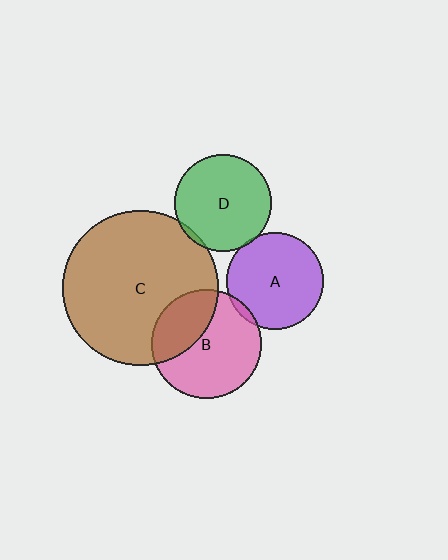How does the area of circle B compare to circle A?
Approximately 1.3 times.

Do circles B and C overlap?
Yes.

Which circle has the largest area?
Circle C (brown).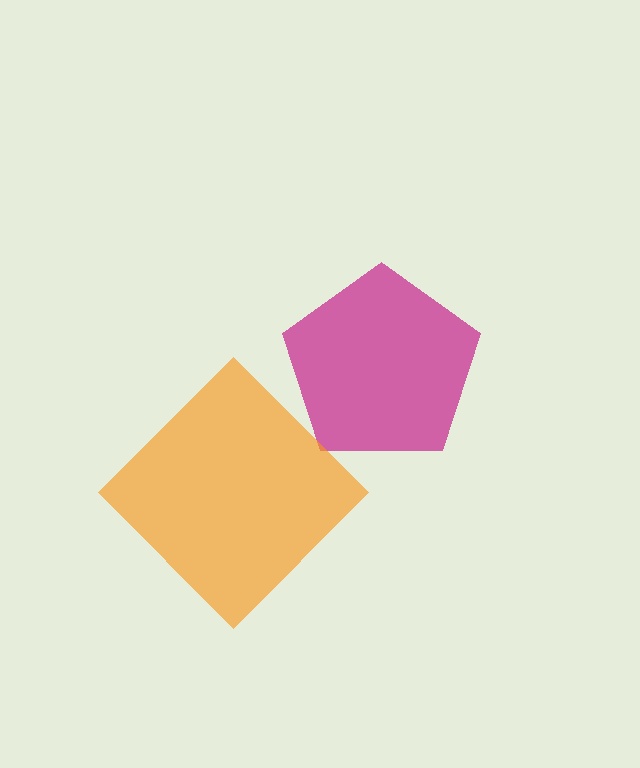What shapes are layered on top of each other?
The layered shapes are: a magenta pentagon, an orange diamond.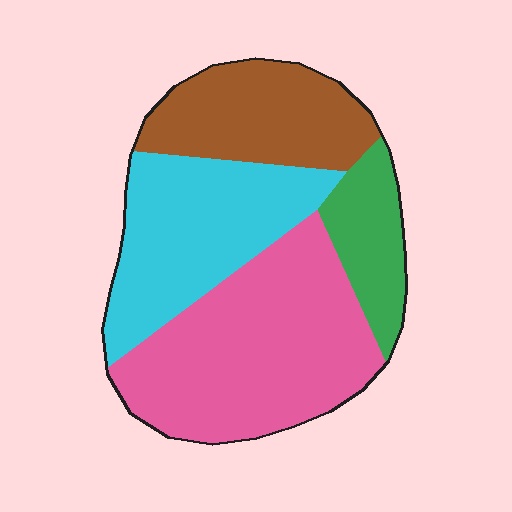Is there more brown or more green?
Brown.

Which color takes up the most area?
Pink, at roughly 40%.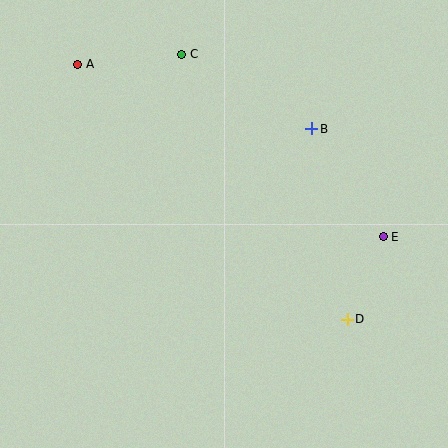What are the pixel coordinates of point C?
Point C is at (182, 54).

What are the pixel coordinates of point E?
Point E is at (383, 237).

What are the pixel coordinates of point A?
Point A is at (77, 64).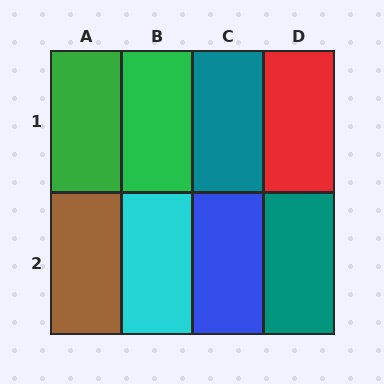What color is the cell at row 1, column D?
Red.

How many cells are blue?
1 cell is blue.